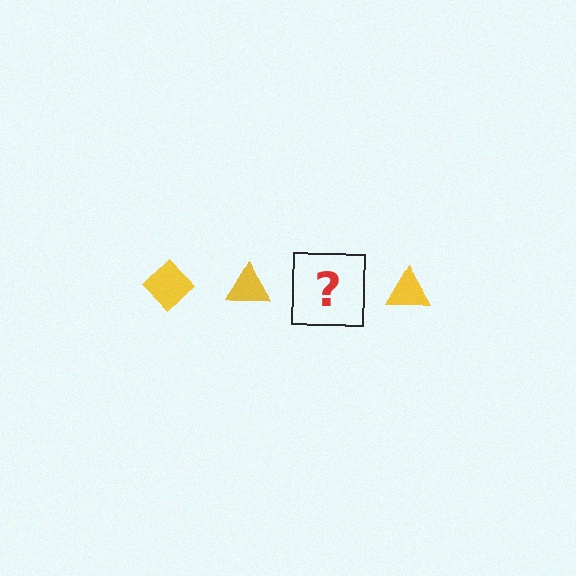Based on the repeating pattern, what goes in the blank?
The blank should be a yellow diamond.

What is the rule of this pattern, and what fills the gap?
The rule is that the pattern cycles through diamond, triangle shapes in yellow. The gap should be filled with a yellow diamond.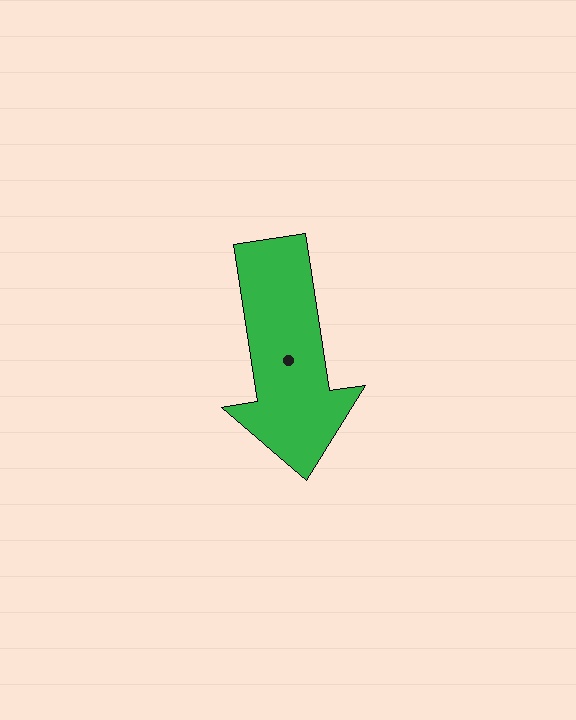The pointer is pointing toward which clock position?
Roughly 6 o'clock.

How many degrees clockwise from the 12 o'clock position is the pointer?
Approximately 171 degrees.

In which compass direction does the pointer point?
South.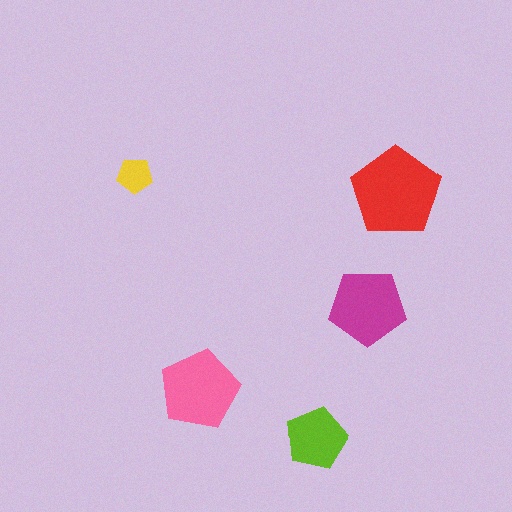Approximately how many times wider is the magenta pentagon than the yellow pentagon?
About 2 times wider.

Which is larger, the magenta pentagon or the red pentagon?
The red one.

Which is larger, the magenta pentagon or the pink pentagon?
The pink one.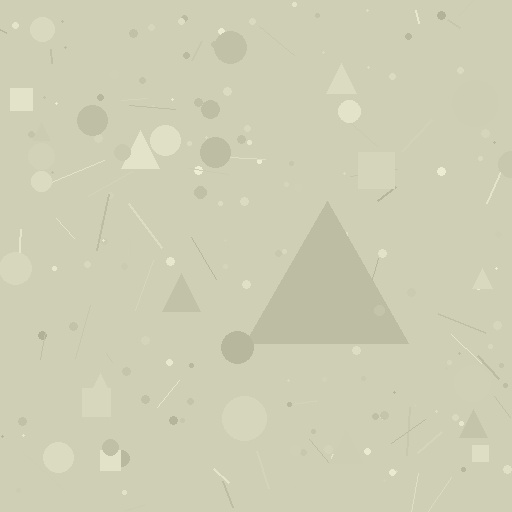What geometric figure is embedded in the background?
A triangle is embedded in the background.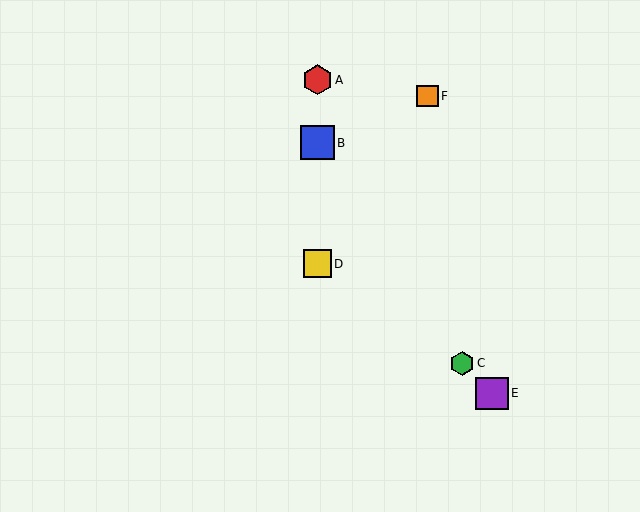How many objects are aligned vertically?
3 objects (A, B, D) are aligned vertically.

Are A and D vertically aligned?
Yes, both are at x≈317.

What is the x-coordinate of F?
Object F is at x≈427.